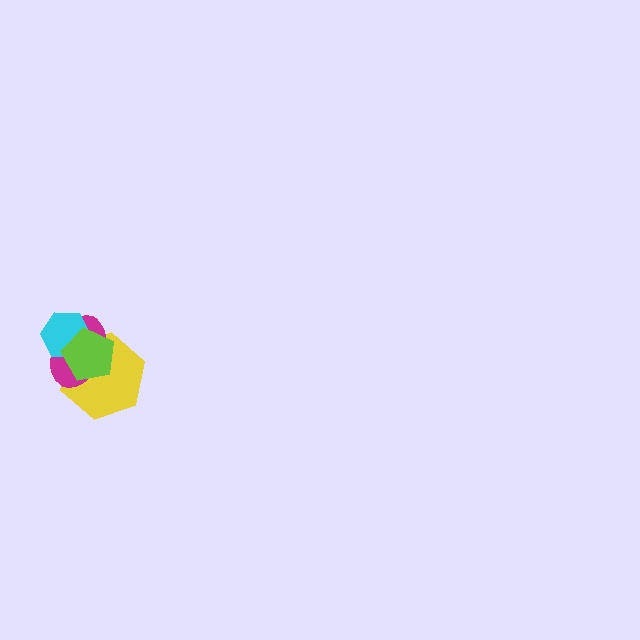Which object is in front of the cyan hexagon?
The lime pentagon is in front of the cyan hexagon.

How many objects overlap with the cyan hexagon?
3 objects overlap with the cyan hexagon.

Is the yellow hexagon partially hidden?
Yes, it is partially covered by another shape.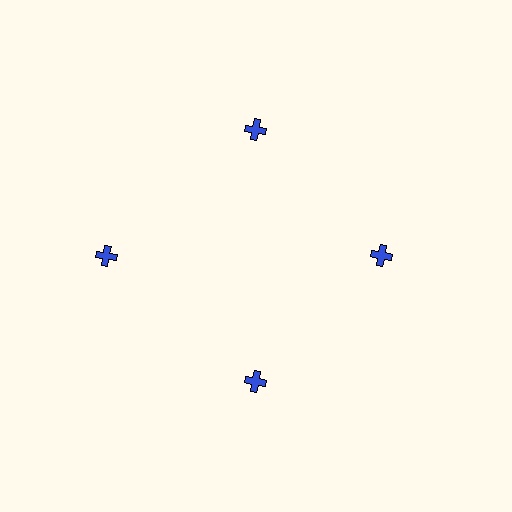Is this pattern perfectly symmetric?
No. The 4 blue crosses are arranged in a ring, but one element near the 9 o'clock position is pushed outward from the center, breaking the 4-fold rotational symmetry.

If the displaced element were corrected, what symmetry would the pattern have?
It would have 4-fold rotational symmetry — the pattern would map onto itself every 90 degrees.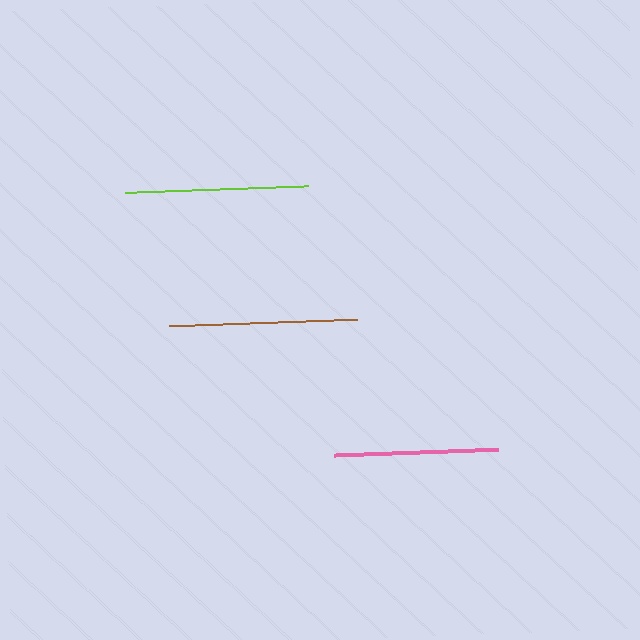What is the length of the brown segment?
The brown segment is approximately 189 pixels long.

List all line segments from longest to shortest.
From longest to shortest: brown, lime, pink.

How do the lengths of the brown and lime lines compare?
The brown and lime lines are approximately the same length.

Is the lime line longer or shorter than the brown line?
The brown line is longer than the lime line.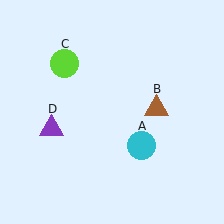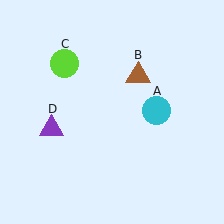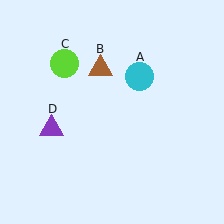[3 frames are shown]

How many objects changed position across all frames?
2 objects changed position: cyan circle (object A), brown triangle (object B).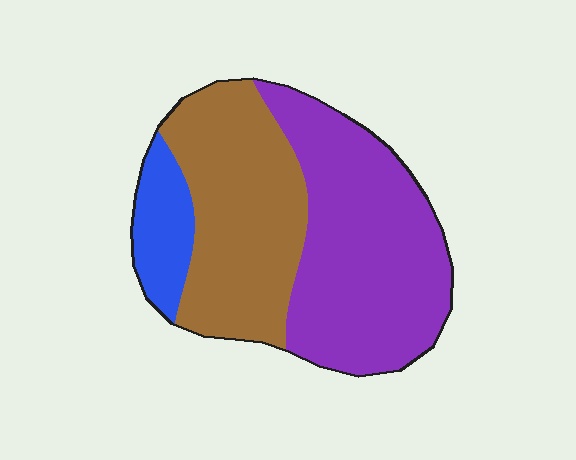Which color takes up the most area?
Purple, at roughly 50%.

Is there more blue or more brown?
Brown.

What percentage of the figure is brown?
Brown covers around 40% of the figure.